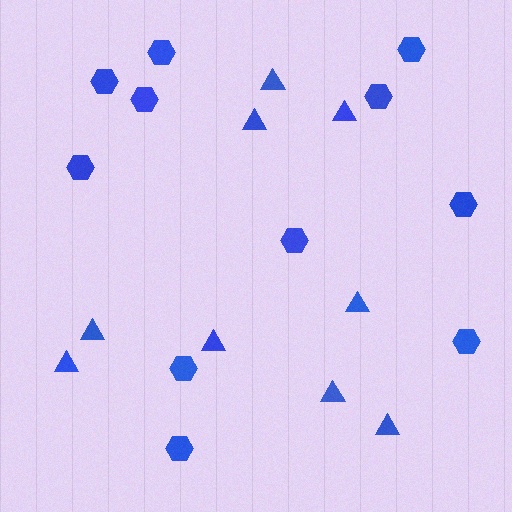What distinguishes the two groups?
There are 2 groups: one group of triangles (9) and one group of hexagons (11).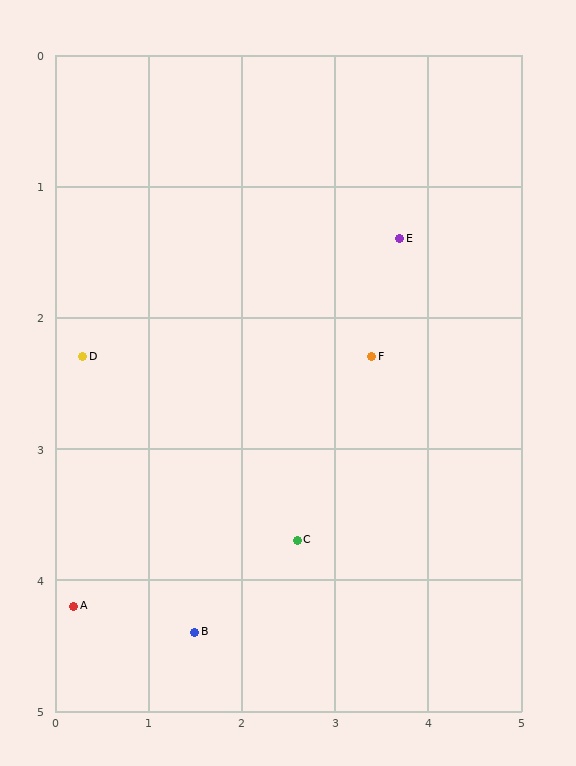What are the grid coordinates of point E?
Point E is at approximately (3.7, 1.4).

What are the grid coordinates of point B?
Point B is at approximately (1.5, 4.4).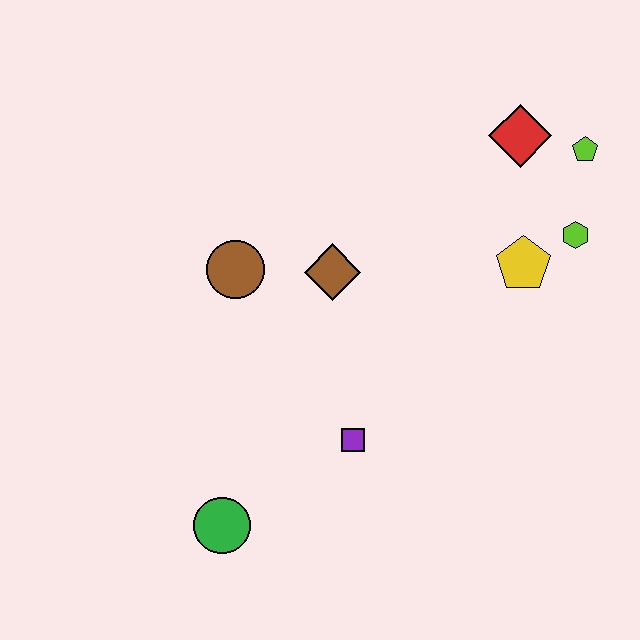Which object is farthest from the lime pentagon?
The green circle is farthest from the lime pentagon.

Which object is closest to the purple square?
The green circle is closest to the purple square.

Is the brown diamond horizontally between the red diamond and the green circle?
Yes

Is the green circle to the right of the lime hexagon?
No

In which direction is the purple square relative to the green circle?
The purple square is to the right of the green circle.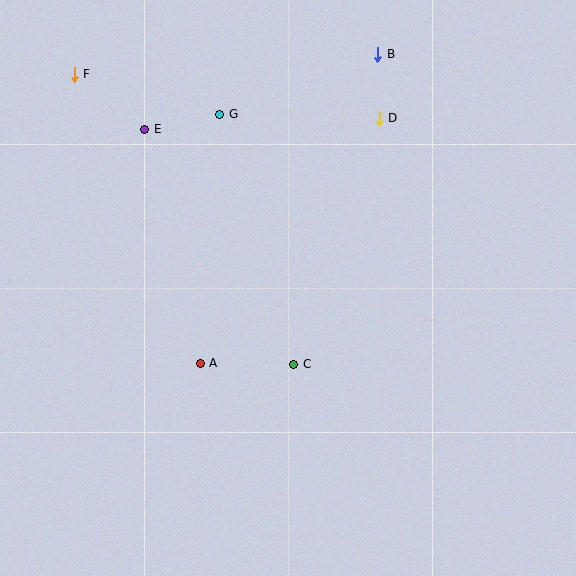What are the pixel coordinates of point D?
Point D is at (379, 118).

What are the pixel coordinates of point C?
Point C is at (294, 364).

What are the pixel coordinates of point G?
Point G is at (220, 114).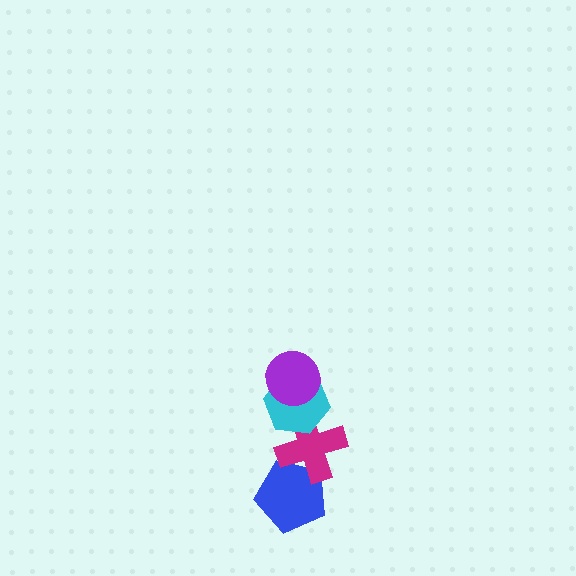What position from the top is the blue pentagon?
The blue pentagon is 4th from the top.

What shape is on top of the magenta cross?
The cyan hexagon is on top of the magenta cross.